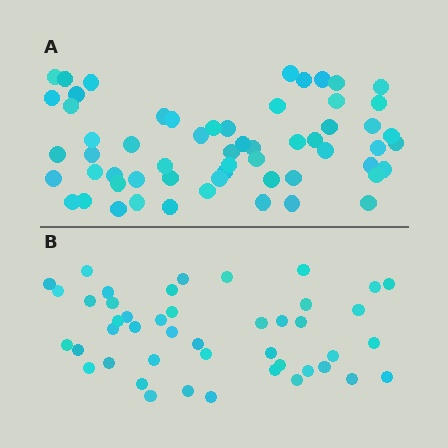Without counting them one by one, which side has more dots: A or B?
Region A (the top region) has more dots.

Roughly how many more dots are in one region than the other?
Region A has approximately 15 more dots than region B.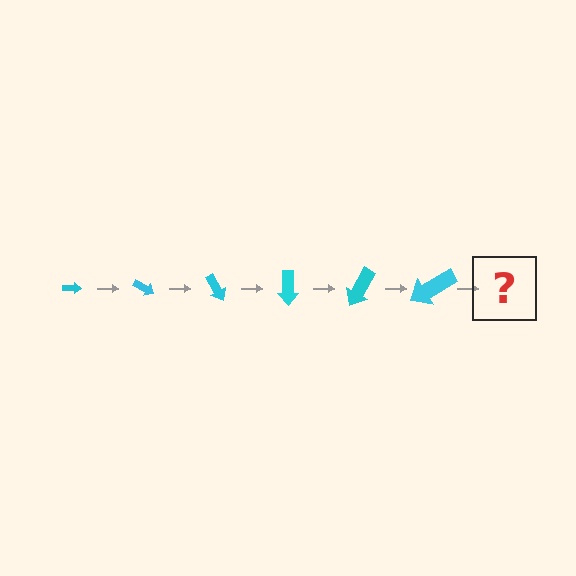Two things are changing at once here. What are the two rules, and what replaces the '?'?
The two rules are that the arrow grows larger each step and it rotates 30 degrees each step. The '?' should be an arrow, larger than the previous one and rotated 180 degrees from the start.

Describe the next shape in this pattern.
It should be an arrow, larger than the previous one and rotated 180 degrees from the start.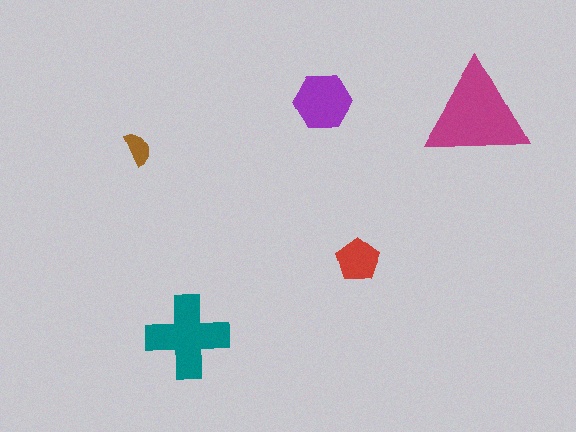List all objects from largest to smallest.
The magenta triangle, the teal cross, the purple hexagon, the red pentagon, the brown semicircle.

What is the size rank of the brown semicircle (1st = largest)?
5th.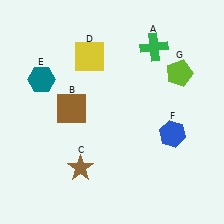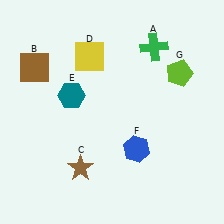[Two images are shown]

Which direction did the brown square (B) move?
The brown square (B) moved up.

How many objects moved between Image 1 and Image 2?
3 objects moved between the two images.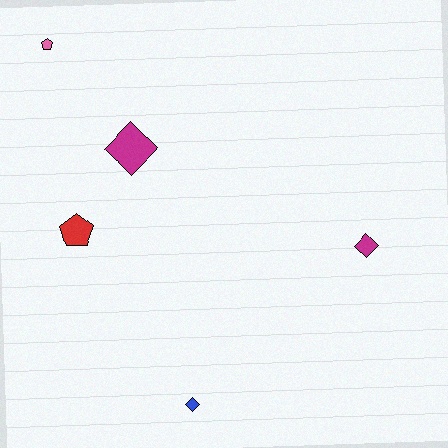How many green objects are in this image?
There are no green objects.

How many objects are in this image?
There are 5 objects.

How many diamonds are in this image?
There are 3 diamonds.